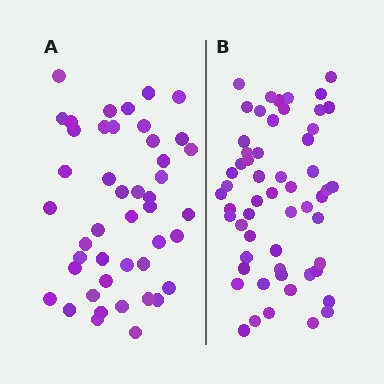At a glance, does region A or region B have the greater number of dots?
Region B (the right region) has more dots.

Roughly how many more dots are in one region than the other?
Region B has roughly 12 or so more dots than region A.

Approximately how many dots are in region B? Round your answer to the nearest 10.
About 60 dots. (The exact count is 56, which rounds to 60.)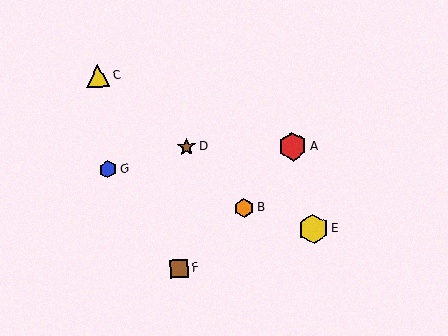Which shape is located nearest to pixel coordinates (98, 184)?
The blue hexagon (labeled G) at (108, 169) is nearest to that location.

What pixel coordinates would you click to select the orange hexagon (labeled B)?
Click at (244, 208) to select the orange hexagon B.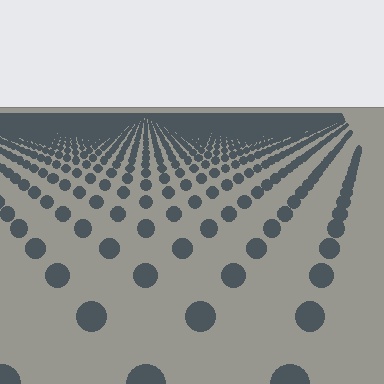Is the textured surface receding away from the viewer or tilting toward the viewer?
The surface is receding away from the viewer. Texture elements get smaller and denser toward the top.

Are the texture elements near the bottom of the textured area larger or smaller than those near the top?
Larger. Near the bottom, elements are closer to the viewer and appear at a bigger on-screen size.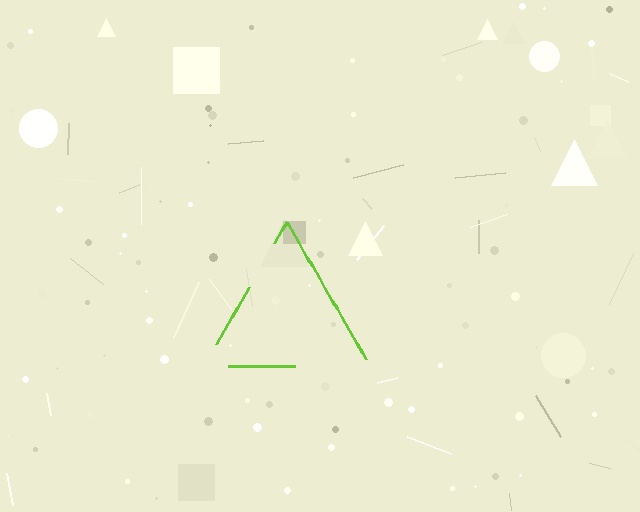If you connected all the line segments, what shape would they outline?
They would outline a triangle.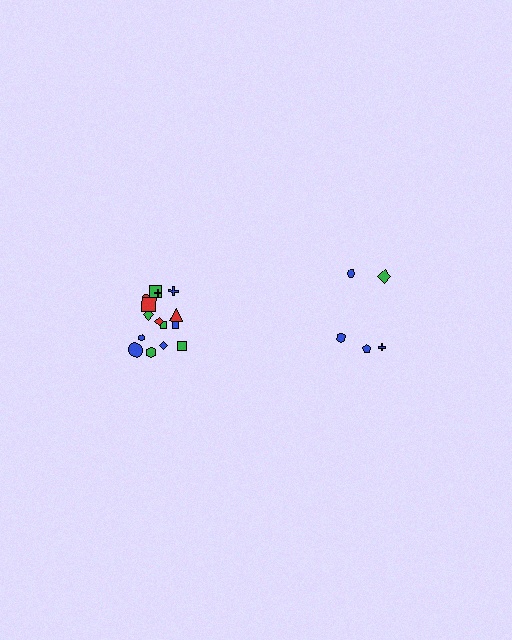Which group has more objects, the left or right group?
The left group.